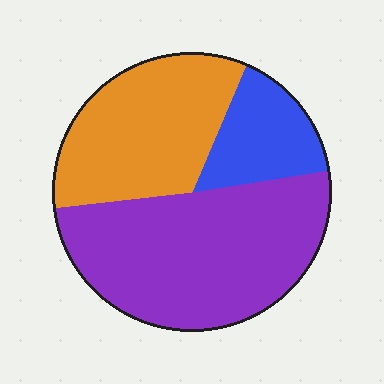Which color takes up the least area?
Blue, at roughly 15%.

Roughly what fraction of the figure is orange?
Orange covers around 35% of the figure.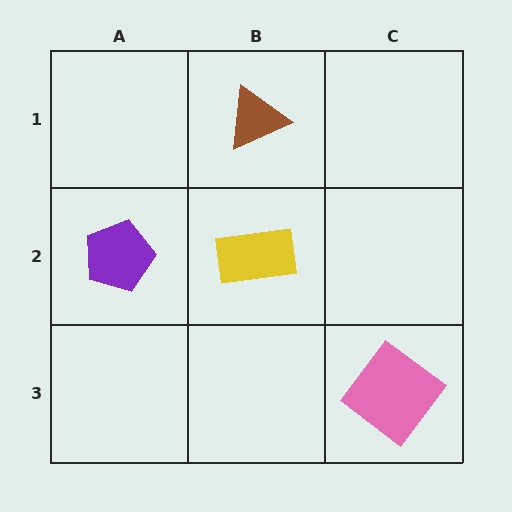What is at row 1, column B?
A brown triangle.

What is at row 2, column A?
A purple pentagon.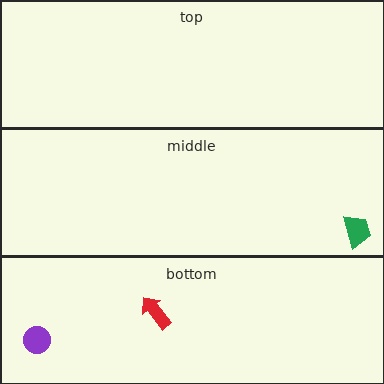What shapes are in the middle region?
The green trapezoid.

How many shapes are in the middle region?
1.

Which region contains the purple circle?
The bottom region.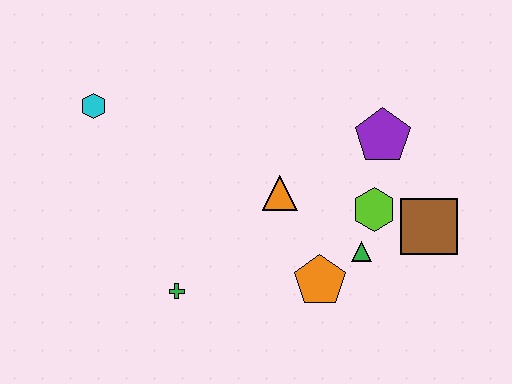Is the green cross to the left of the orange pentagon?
Yes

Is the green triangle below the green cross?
No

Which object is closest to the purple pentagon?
The lime hexagon is closest to the purple pentagon.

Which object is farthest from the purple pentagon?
The cyan hexagon is farthest from the purple pentagon.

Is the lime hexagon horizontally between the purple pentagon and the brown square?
No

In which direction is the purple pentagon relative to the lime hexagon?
The purple pentagon is above the lime hexagon.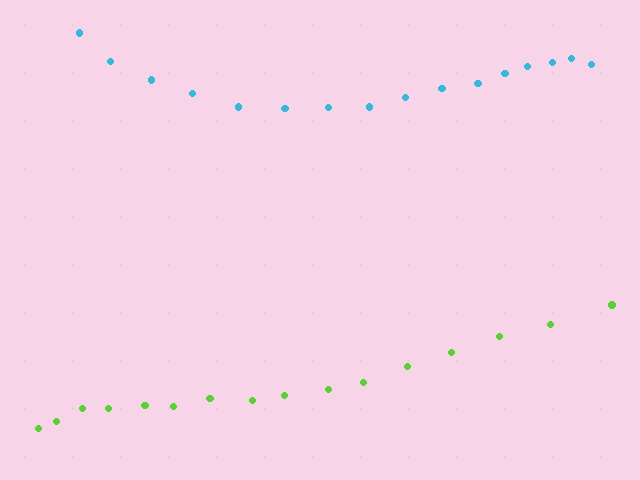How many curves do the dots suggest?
There are 2 distinct paths.